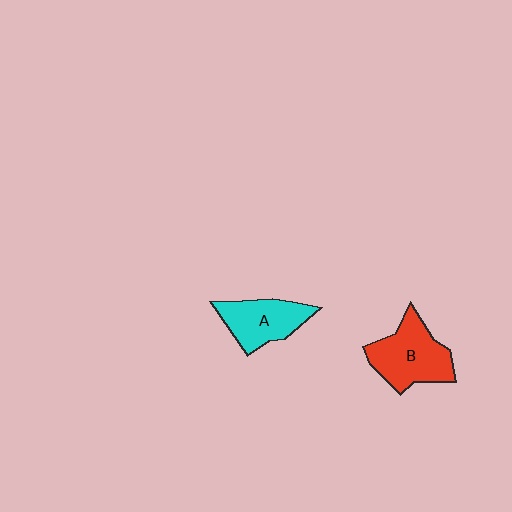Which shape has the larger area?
Shape B (red).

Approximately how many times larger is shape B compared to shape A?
Approximately 1.2 times.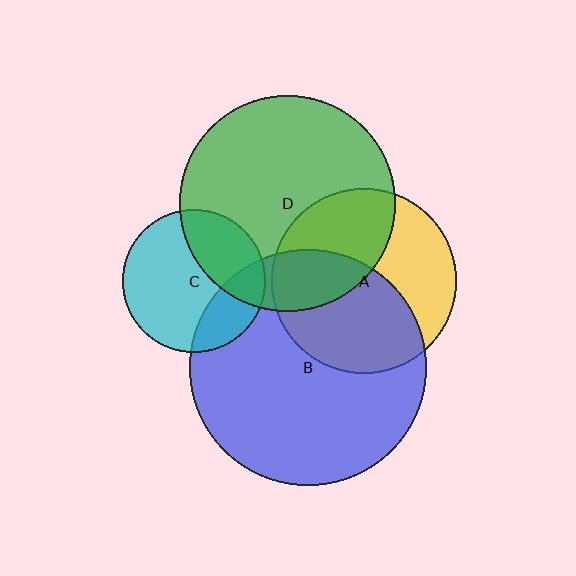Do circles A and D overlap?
Yes.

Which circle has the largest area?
Circle B (blue).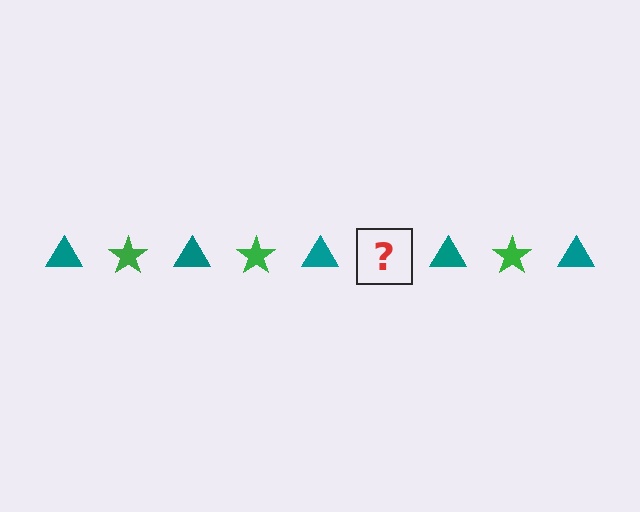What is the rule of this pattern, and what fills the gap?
The rule is that the pattern alternates between teal triangle and green star. The gap should be filled with a green star.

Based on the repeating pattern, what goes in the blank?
The blank should be a green star.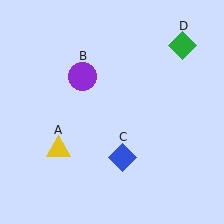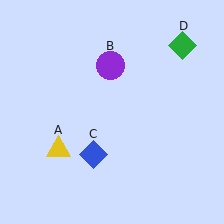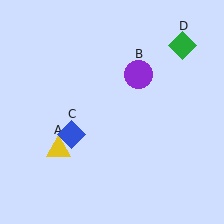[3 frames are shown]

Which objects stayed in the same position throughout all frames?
Yellow triangle (object A) and green diamond (object D) remained stationary.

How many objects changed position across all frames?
2 objects changed position: purple circle (object B), blue diamond (object C).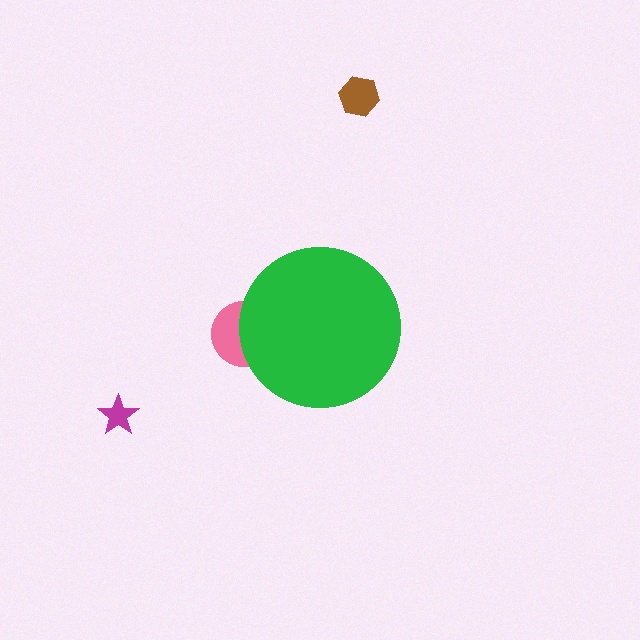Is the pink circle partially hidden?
Yes, the pink circle is partially hidden behind the green circle.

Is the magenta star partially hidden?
No, the magenta star is fully visible.